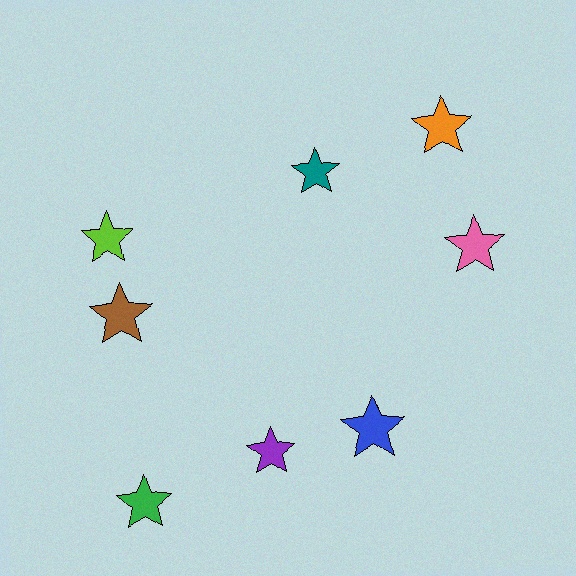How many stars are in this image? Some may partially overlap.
There are 8 stars.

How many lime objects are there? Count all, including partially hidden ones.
There is 1 lime object.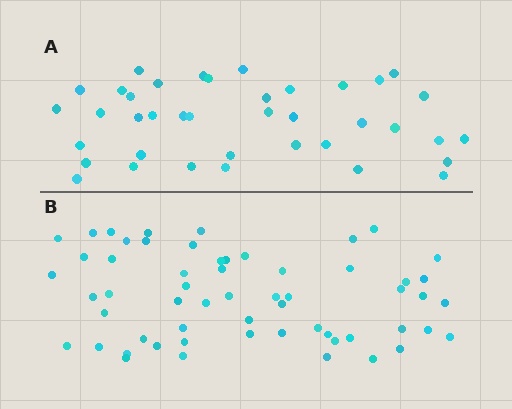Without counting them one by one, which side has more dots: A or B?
Region B (the bottom region) has more dots.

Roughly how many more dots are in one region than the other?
Region B has approximately 20 more dots than region A.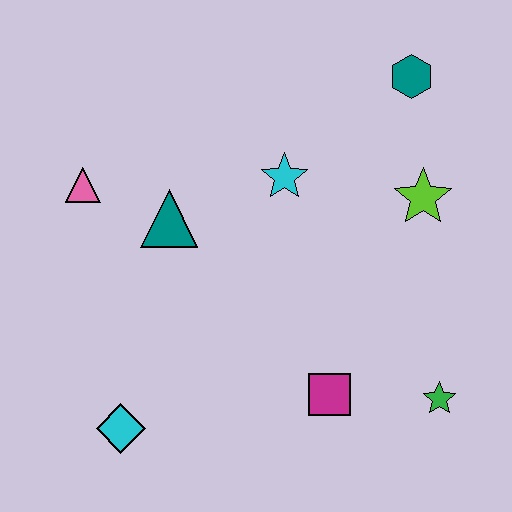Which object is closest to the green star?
The magenta square is closest to the green star.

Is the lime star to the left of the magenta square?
No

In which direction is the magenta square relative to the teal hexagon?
The magenta square is below the teal hexagon.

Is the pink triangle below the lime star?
No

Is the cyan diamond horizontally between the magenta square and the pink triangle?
Yes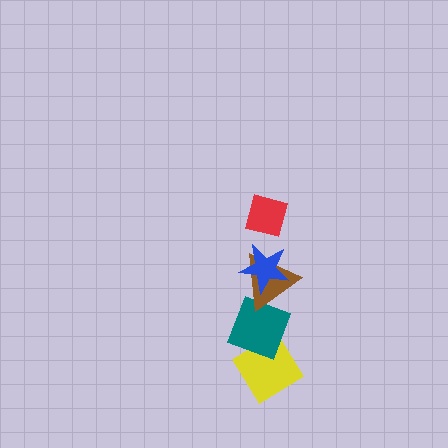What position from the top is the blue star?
The blue star is 2nd from the top.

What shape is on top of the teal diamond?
The brown triangle is on top of the teal diamond.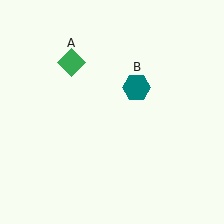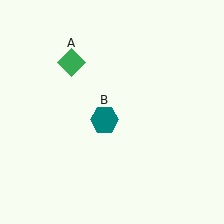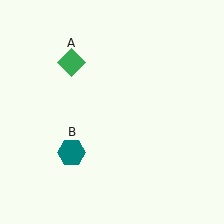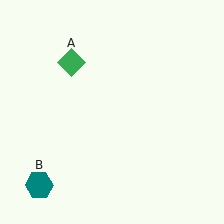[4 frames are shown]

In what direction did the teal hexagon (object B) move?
The teal hexagon (object B) moved down and to the left.